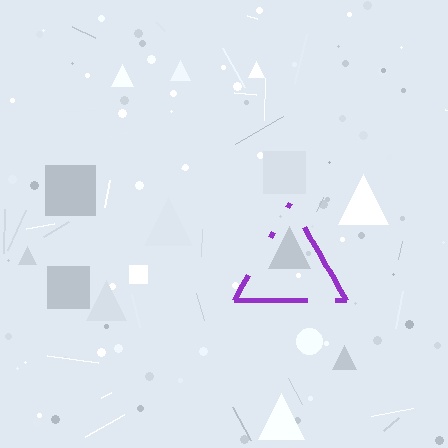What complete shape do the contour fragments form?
The contour fragments form a triangle.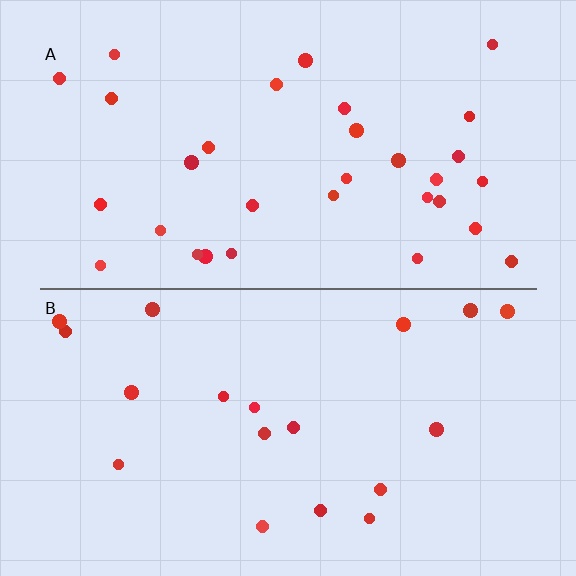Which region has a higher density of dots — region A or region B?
A (the top).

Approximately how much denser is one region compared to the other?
Approximately 1.7× — region A over region B.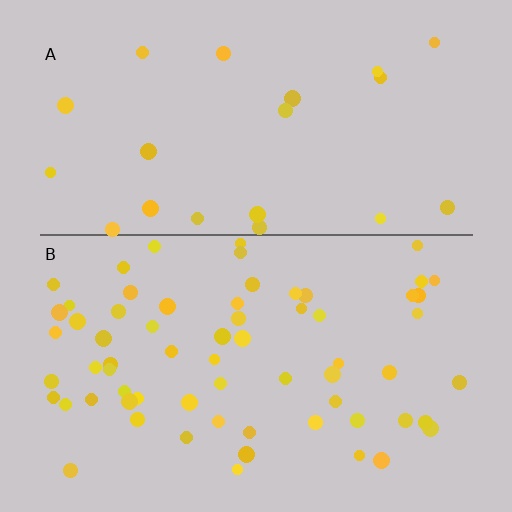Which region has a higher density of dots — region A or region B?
B (the bottom).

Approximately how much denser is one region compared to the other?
Approximately 3.1× — region B over region A.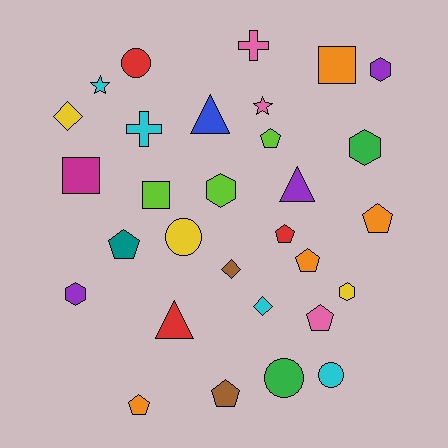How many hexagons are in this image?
There are 5 hexagons.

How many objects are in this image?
There are 30 objects.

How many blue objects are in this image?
There is 1 blue object.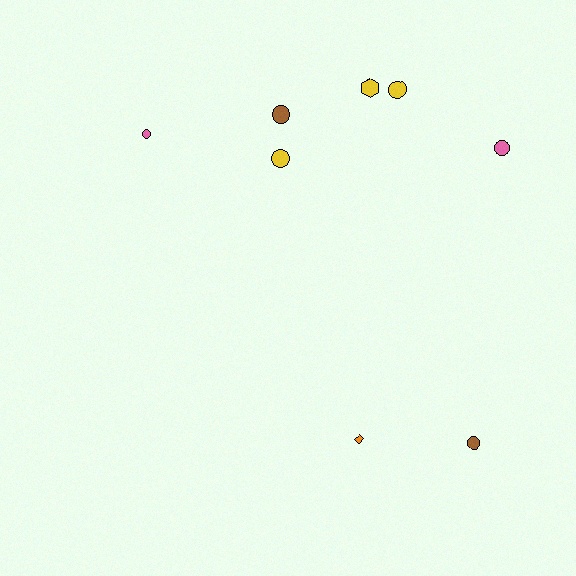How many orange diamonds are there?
There is 1 orange diamond.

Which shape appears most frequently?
Circle, with 6 objects.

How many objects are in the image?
There are 8 objects.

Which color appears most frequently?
Yellow, with 3 objects.